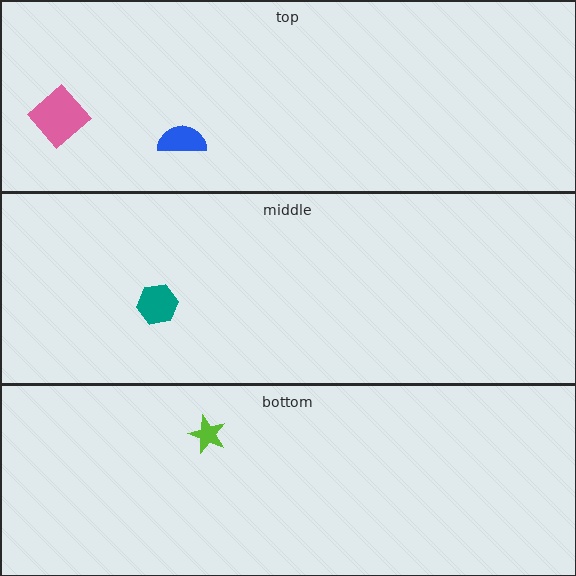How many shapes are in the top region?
2.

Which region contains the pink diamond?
The top region.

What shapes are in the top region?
The blue semicircle, the pink diamond.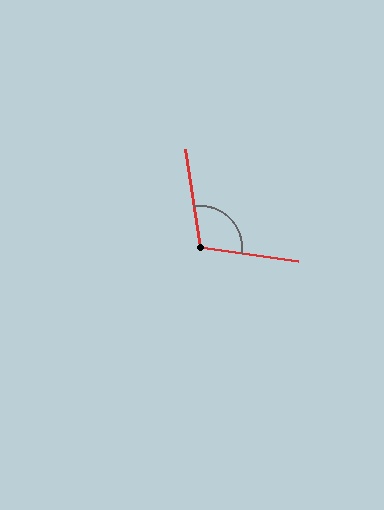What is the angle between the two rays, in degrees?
Approximately 107 degrees.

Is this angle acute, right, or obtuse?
It is obtuse.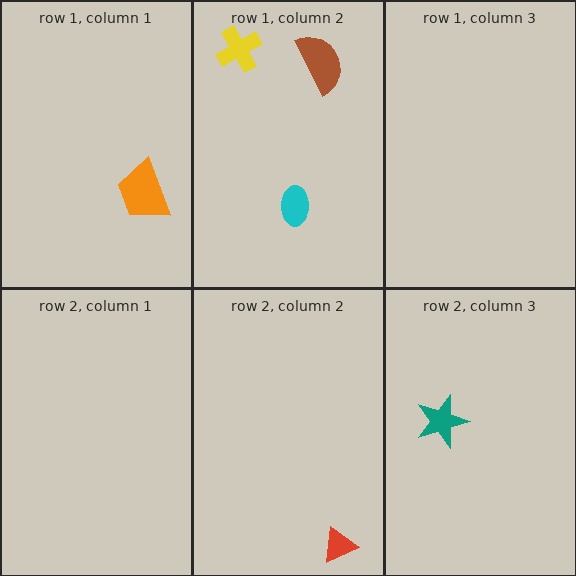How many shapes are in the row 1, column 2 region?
3.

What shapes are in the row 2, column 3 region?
The teal star.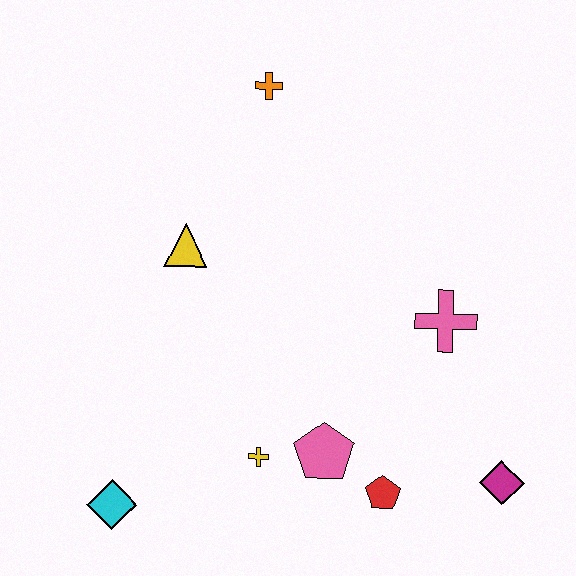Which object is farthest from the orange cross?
The magenta diamond is farthest from the orange cross.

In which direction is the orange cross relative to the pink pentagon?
The orange cross is above the pink pentagon.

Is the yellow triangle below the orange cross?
Yes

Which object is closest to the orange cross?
The yellow triangle is closest to the orange cross.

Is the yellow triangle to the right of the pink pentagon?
No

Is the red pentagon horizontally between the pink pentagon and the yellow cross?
No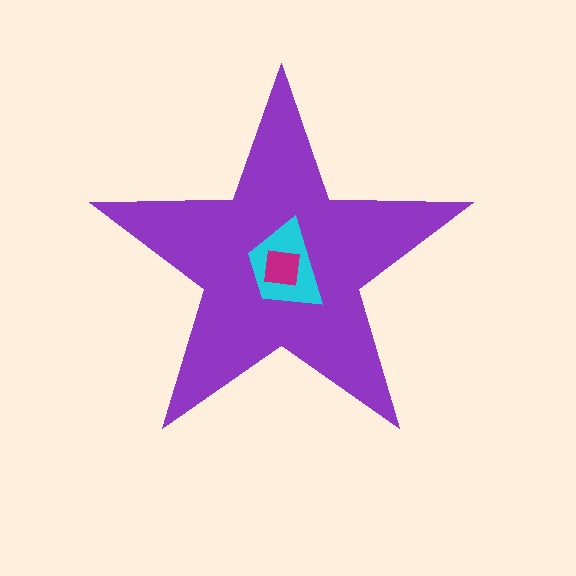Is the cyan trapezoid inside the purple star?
Yes.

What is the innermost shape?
The magenta square.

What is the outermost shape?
The purple star.